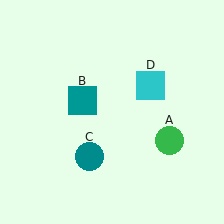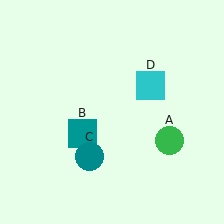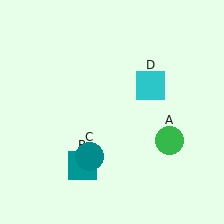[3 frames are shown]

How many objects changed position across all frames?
1 object changed position: teal square (object B).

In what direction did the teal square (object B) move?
The teal square (object B) moved down.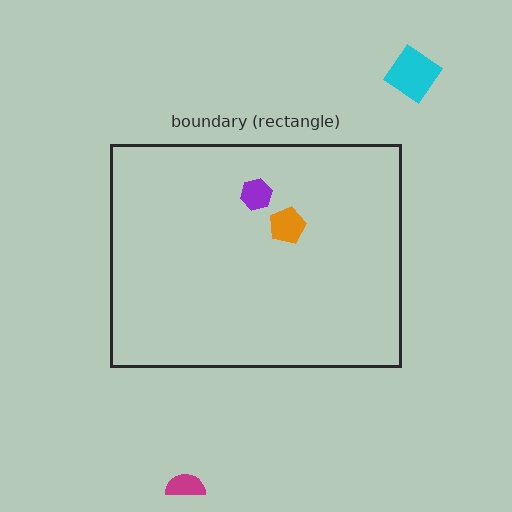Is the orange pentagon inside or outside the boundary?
Inside.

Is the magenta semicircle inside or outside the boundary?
Outside.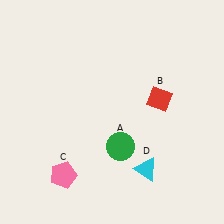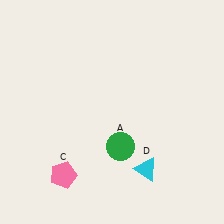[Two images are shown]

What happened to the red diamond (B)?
The red diamond (B) was removed in Image 2. It was in the top-right area of Image 1.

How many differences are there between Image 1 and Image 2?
There is 1 difference between the two images.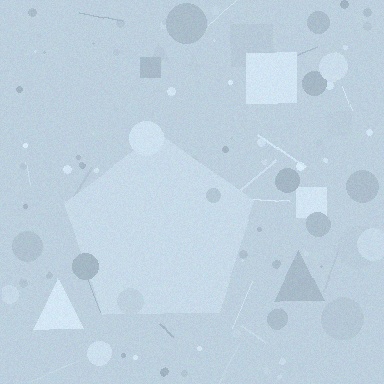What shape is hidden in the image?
A pentagon is hidden in the image.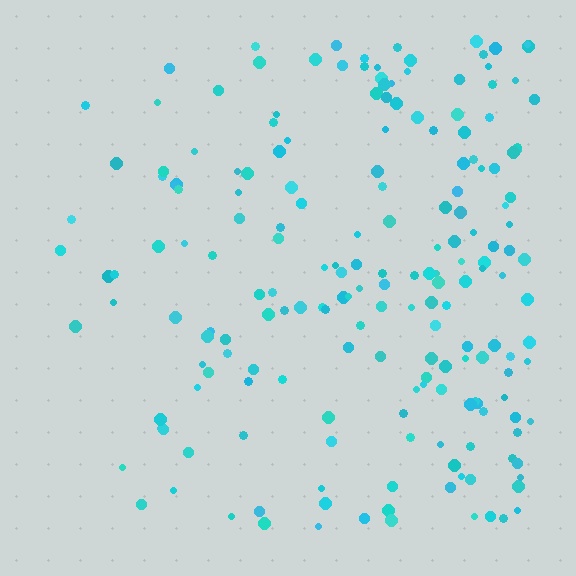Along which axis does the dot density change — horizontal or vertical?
Horizontal.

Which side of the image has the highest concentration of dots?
The right.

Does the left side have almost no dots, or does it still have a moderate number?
Still a moderate number, just noticeably fewer than the right.